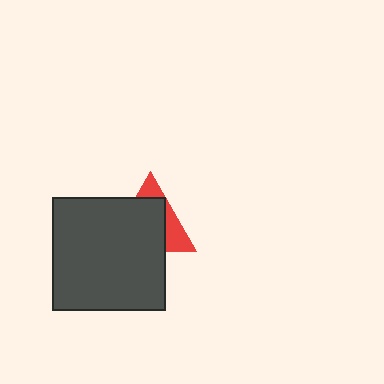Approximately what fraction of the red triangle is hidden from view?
Roughly 66% of the red triangle is hidden behind the dark gray square.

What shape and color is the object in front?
The object in front is a dark gray square.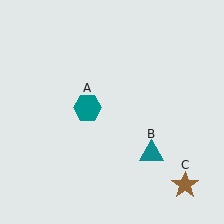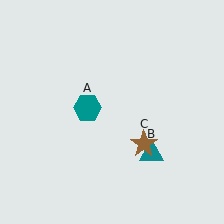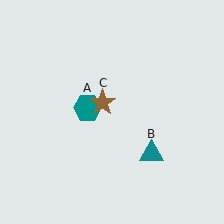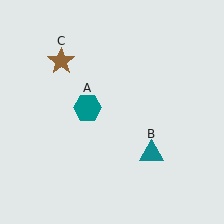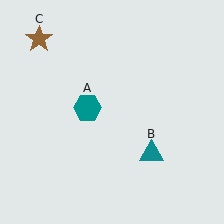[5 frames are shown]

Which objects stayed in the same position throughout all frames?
Teal hexagon (object A) and teal triangle (object B) remained stationary.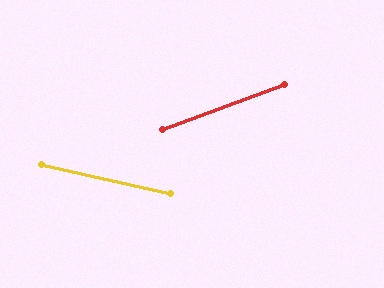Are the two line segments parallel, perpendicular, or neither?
Neither parallel nor perpendicular — they differ by about 33°.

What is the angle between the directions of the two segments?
Approximately 33 degrees.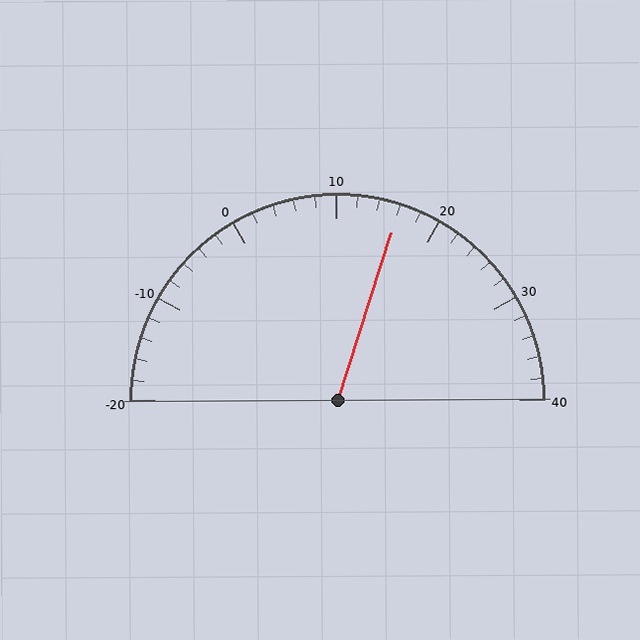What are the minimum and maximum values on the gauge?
The gauge ranges from -20 to 40.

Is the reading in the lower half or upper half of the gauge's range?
The reading is in the upper half of the range (-20 to 40).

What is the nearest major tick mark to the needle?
The nearest major tick mark is 20.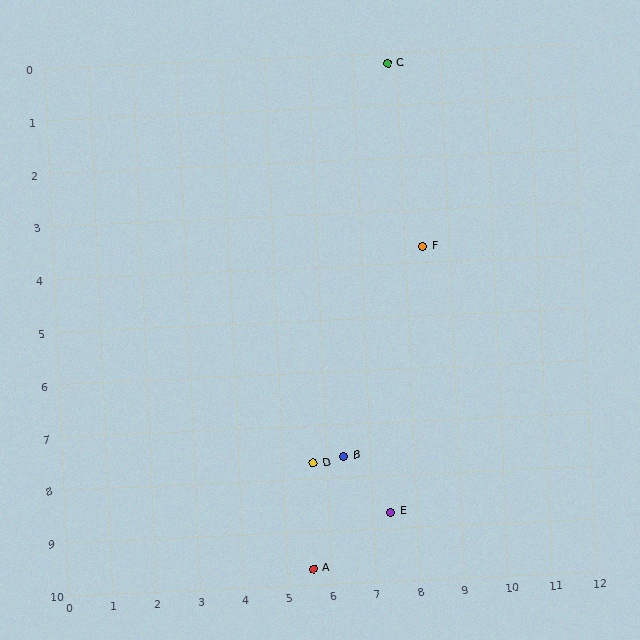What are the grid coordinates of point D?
Point D is at approximately (5.7, 7.7).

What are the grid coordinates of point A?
Point A is at approximately (5.6, 9.7).